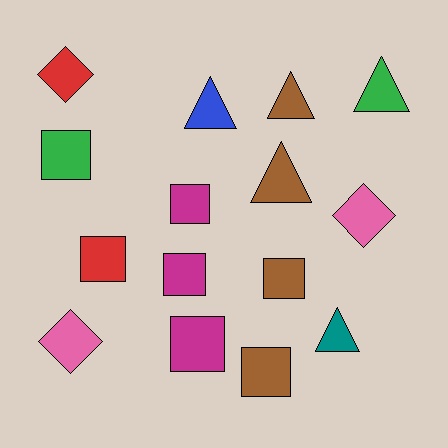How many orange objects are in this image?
There are no orange objects.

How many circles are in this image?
There are no circles.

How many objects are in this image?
There are 15 objects.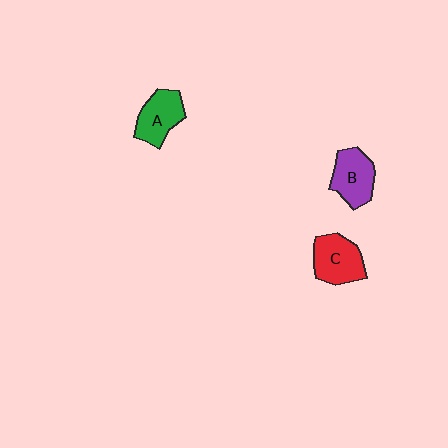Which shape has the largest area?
Shape C (red).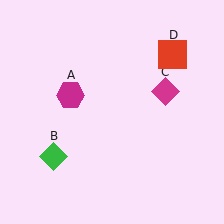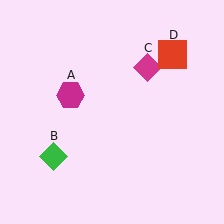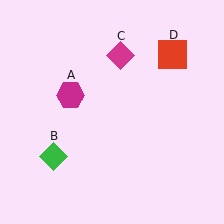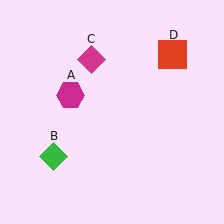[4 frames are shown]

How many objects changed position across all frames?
1 object changed position: magenta diamond (object C).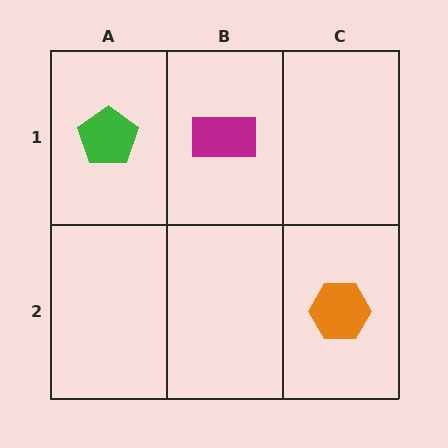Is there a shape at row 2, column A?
No, that cell is empty.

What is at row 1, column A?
A green pentagon.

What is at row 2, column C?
An orange hexagon.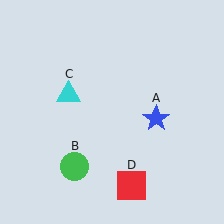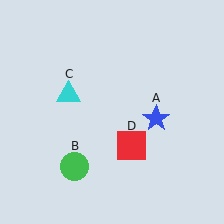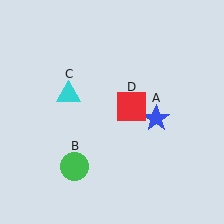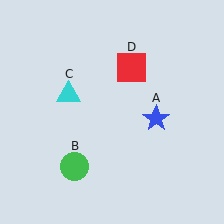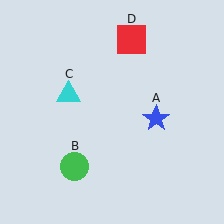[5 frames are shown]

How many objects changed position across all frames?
1 object changed position: red square (object D).